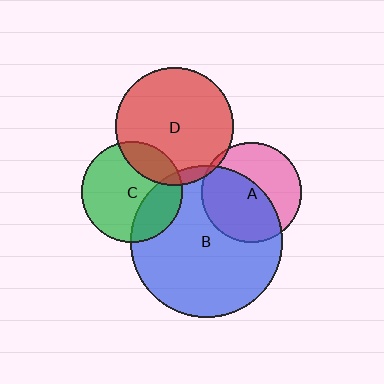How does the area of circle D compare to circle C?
Approximately 1.4 times.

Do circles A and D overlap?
Yes.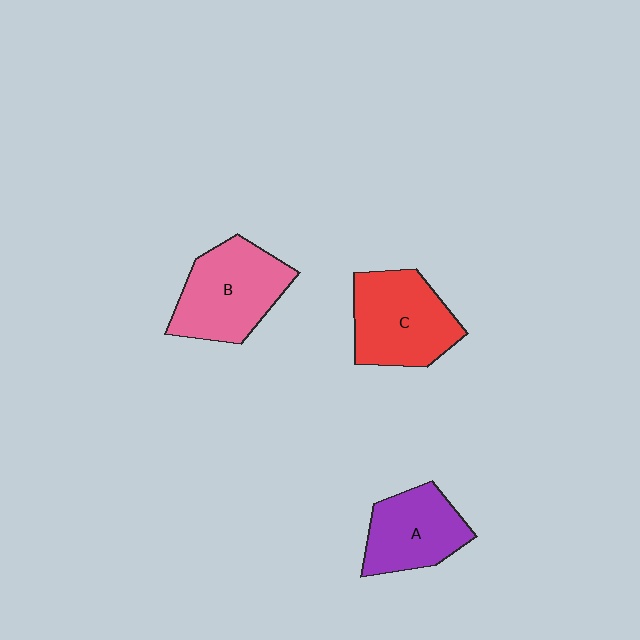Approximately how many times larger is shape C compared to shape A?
Approximately 1.2 times.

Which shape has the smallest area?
Shape A (purple).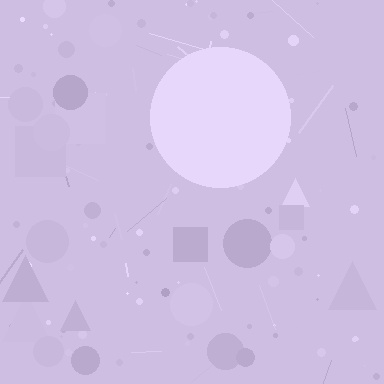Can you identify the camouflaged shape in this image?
The camouflaged shape is a circle.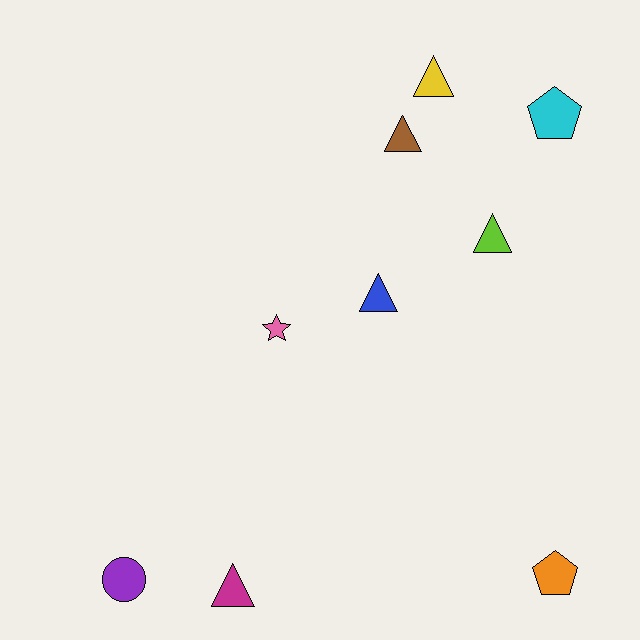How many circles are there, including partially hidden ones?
There is 1 circle.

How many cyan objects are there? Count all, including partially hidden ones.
There is 1 cyan object.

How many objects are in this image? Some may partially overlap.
There are 9 objects.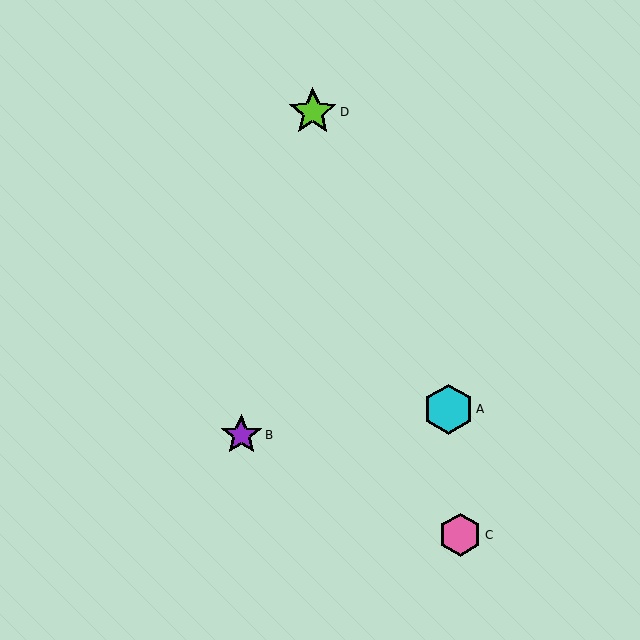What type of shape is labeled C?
Shape C is a pink hexagon.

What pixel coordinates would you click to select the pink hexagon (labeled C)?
Click at (460, 535) to select the pink hexagon C.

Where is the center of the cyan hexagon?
The center of the cyan hexagon is at (448, 409).